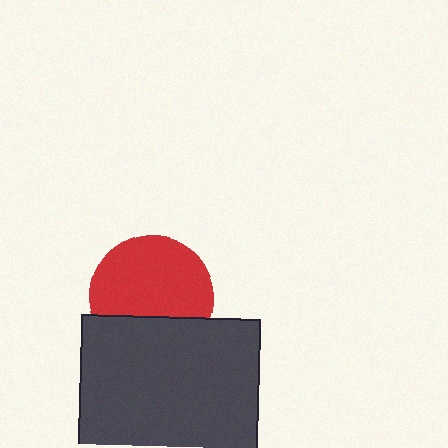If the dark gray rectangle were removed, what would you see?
You would see the complete red circle.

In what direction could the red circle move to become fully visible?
The red circle could move up. That would shift it out from behind the dark gray rectangle entirely.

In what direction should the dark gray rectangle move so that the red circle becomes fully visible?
The dark gray rectangle should move down. That is the shortest direction to clear the overlap and leave the red circle fully visible.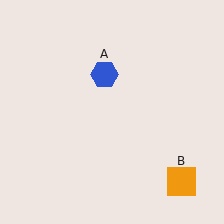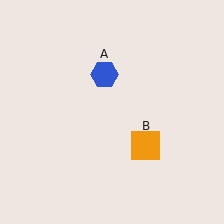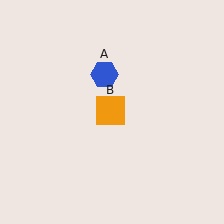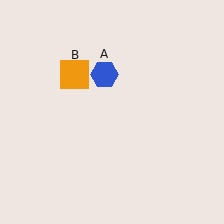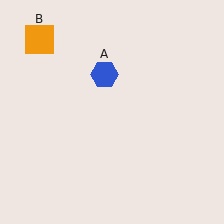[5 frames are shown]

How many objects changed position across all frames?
1 object changed position: orange square (object B).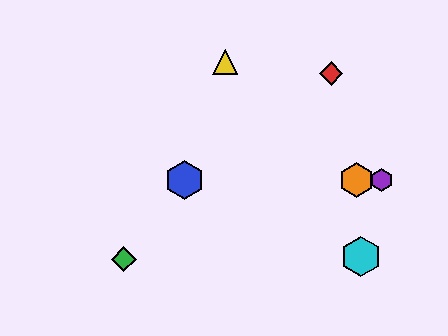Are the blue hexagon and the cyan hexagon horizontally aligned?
No, the blue hexagon is at y≈180 and the cyan hexagon is at y≈257.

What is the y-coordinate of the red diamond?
The red diamond is at y≈73.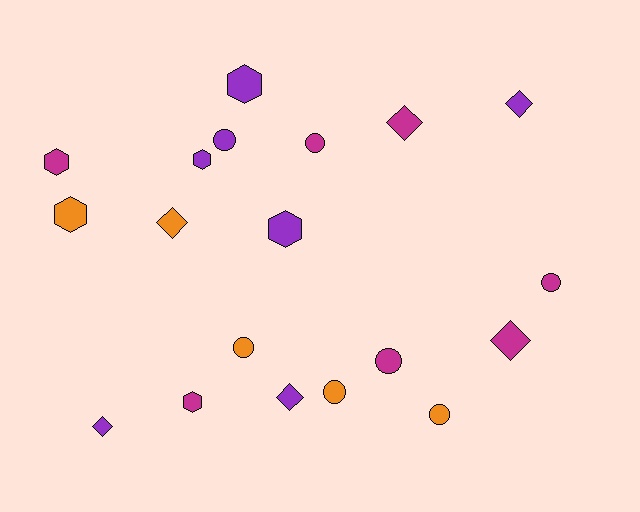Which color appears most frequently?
Purple, with 7 objects.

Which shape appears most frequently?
Circle, with 7 objects.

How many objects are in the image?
There are 19 objects.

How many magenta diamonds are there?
There are 2 magenta diamonds.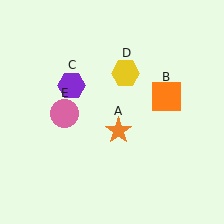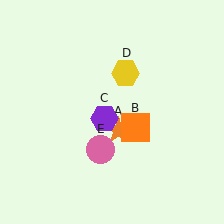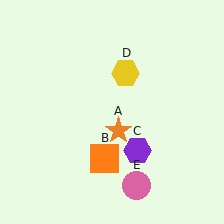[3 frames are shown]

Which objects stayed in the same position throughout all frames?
Orange star (object A) and yellow hexagon (object D) remained stationary.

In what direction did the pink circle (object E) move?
The pink circle (object E) moved down and to the right.